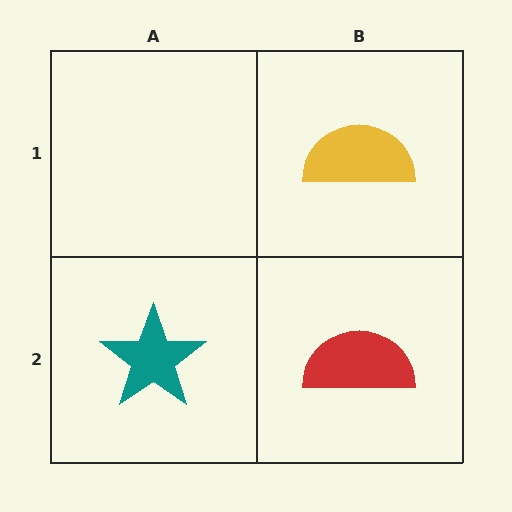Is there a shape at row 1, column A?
No, that cell is empty.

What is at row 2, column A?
A teal star.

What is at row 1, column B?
A yellow semicircle.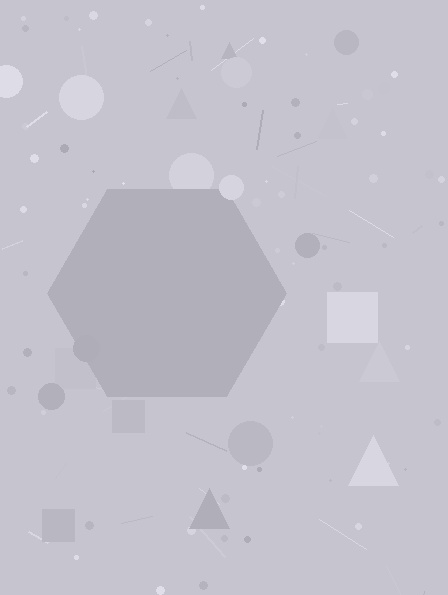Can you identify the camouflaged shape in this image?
The camouflaged shape is a hexagon.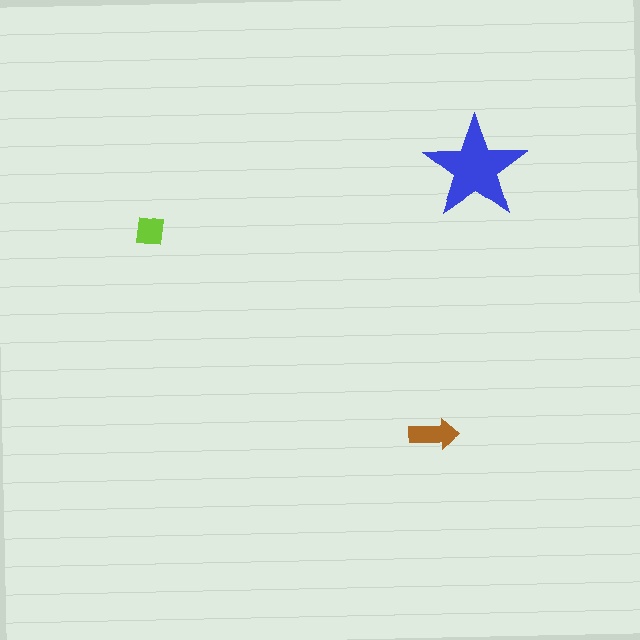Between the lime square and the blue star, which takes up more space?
The blue star.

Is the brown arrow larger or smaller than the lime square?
Larger.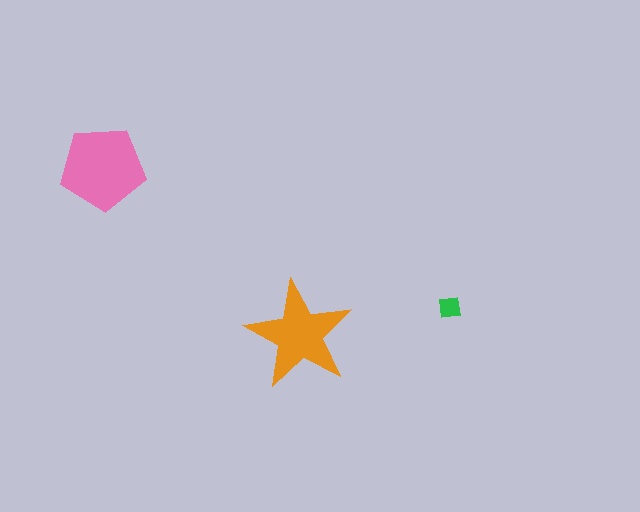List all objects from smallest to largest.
The green square, the orange star, the pink pentagon.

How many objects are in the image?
There are 3 objects in the image.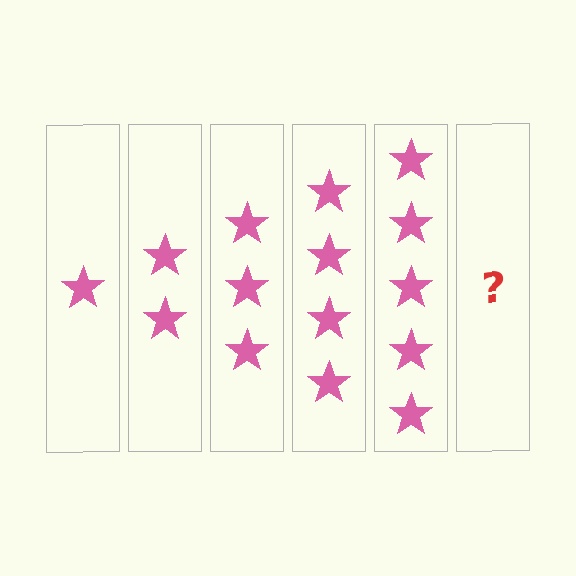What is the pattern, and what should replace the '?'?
The pattern is that each step adds one more star. The '?' should be 6 stars.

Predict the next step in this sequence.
The next step is 6 stars.